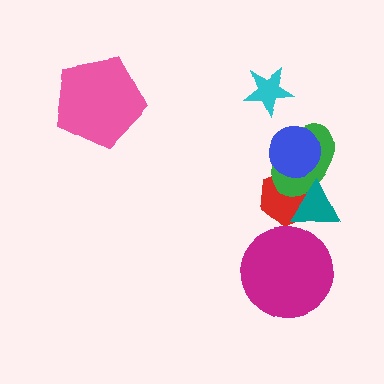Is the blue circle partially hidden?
No, no other shape covers it.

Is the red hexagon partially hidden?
Yes, it is partially covered by another shape.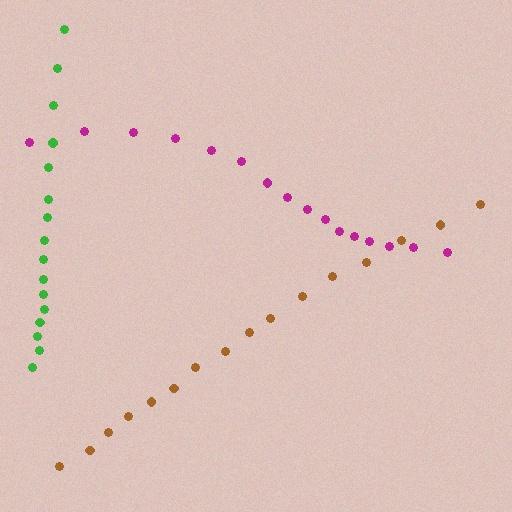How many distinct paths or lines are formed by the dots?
There are 3 distinct paths.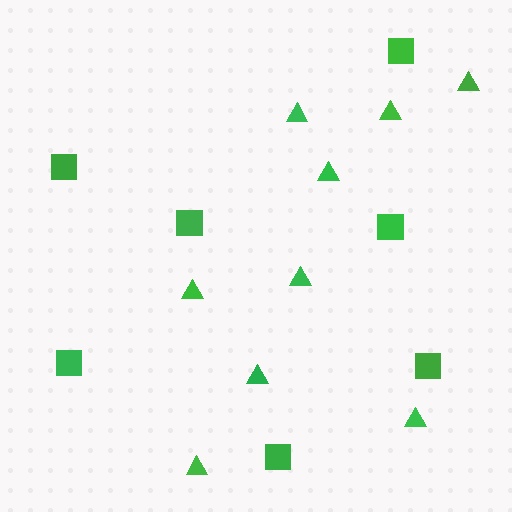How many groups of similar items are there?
There are 2 groups: one group of squares (7) and one group of triangles (9).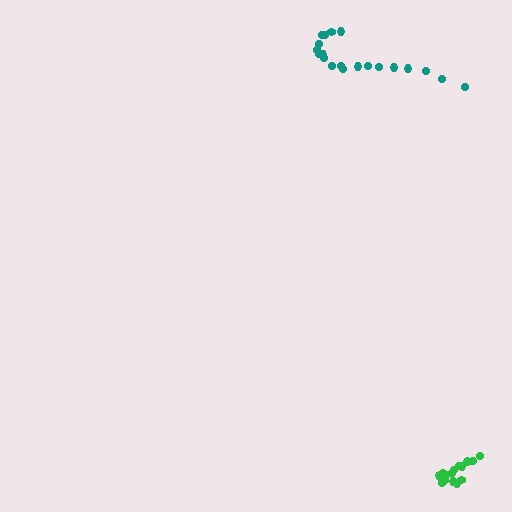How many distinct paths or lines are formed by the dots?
There are 2 distinct paths.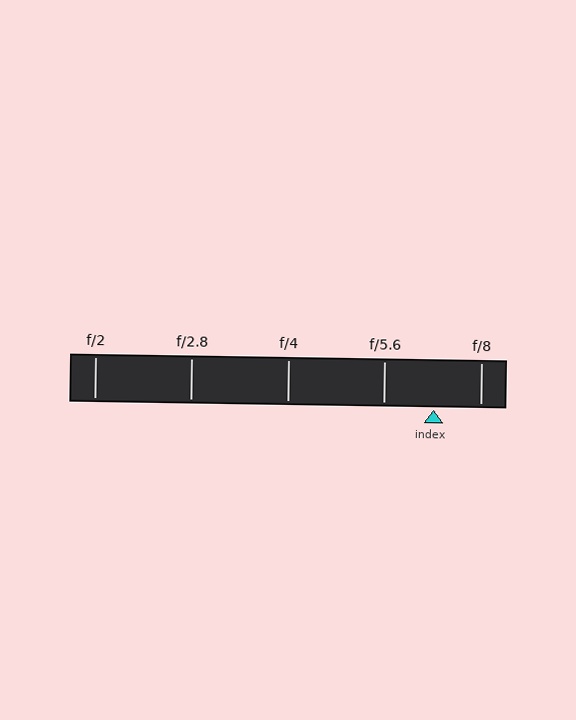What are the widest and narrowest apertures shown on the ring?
The widest aperture shown is f/2 and the narrowest is f/8.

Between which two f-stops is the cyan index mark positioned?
The index mark is between f/5.6 and f/8.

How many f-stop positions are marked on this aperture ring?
There are 5 f-stop positions marked.